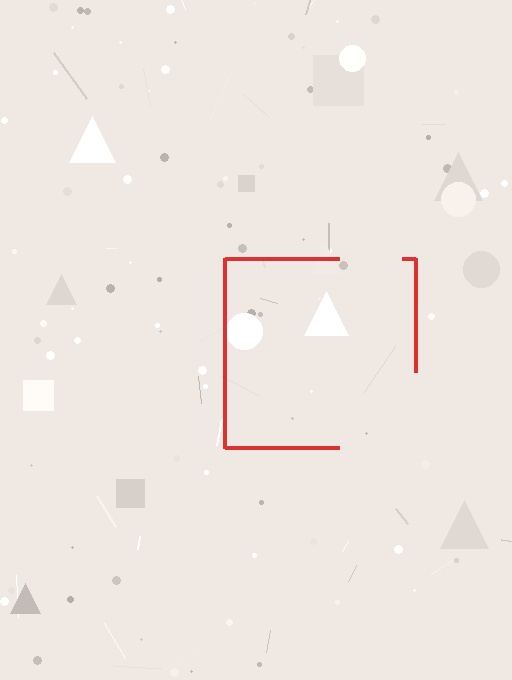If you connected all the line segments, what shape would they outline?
They would outline a square.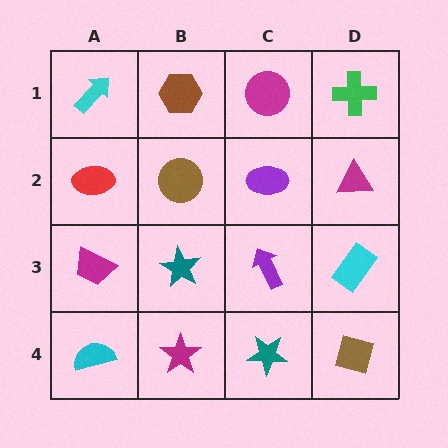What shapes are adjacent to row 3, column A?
A red ellipse (row 2, column A), a cyan semicircle (row 4, column A), a teal star (row 3, column B).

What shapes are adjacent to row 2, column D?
A green cross (row 1, column D), a cyan rectangle (row 3, column D), a purple ellipse (row 2, column C).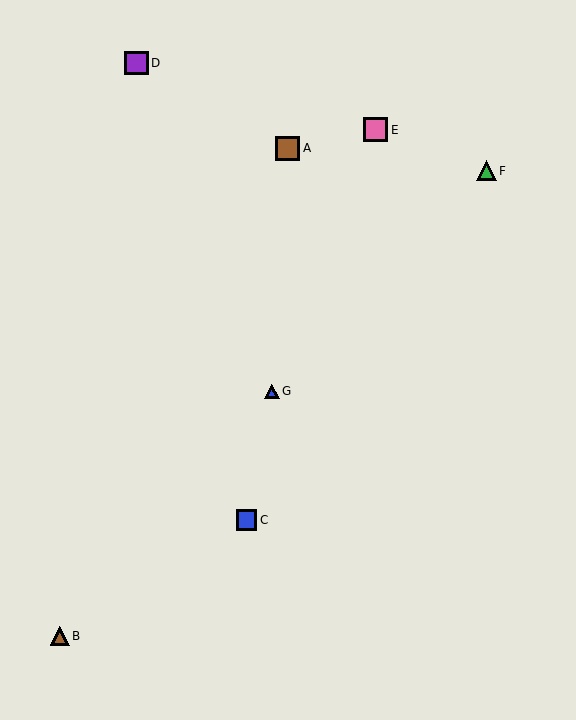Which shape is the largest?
The brown square (labeled A) is the largest.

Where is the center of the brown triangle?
The center of the brown triangle is at (60, 636).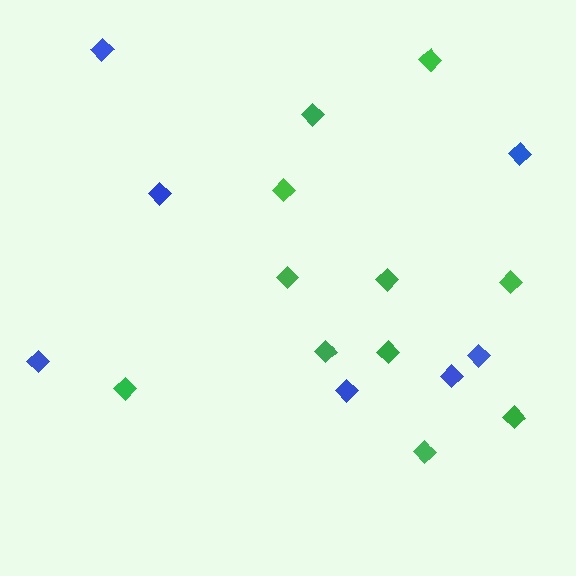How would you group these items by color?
There are 2 groups: one group of green diamonds (11) and one group of blue diamonds (7).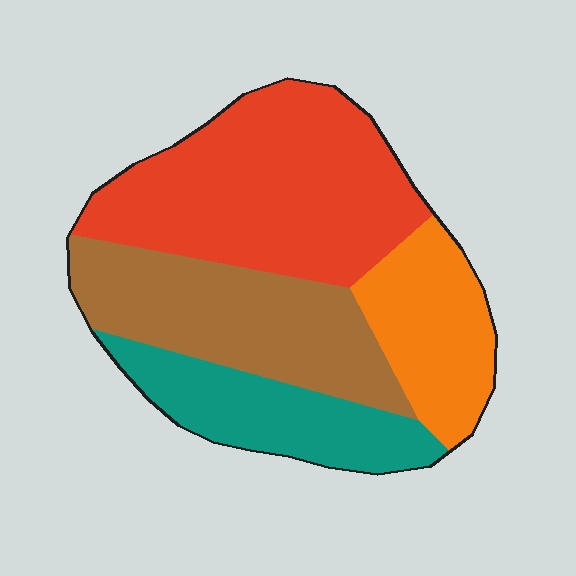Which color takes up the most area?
Red, at roughly 40%.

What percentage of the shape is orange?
Orange takes up about one sixth (1/6) of the shape.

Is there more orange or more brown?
Brown.